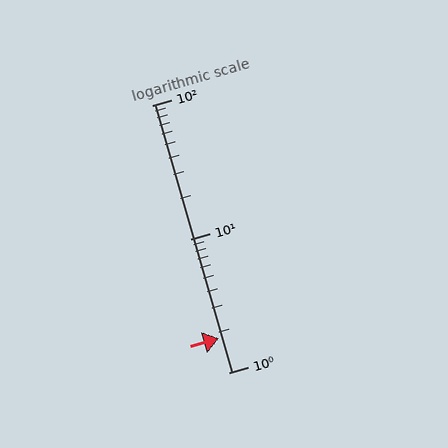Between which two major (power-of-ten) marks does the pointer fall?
The pointer is between 1 and 10.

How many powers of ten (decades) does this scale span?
The scale spans 2 decades, from 1 to 100.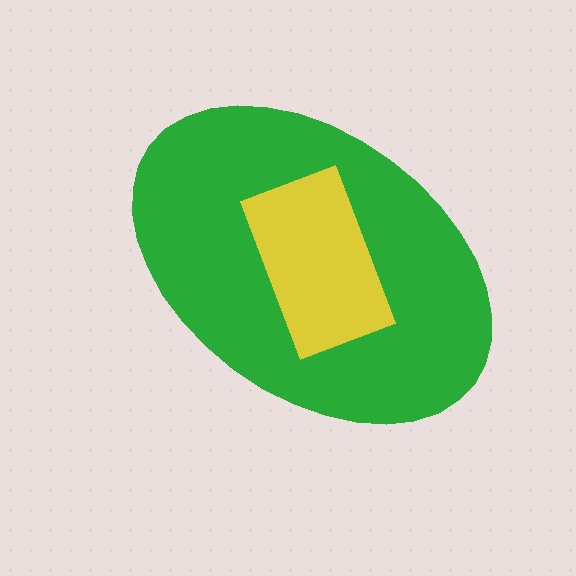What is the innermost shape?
The yellow rectangle.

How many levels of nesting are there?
2.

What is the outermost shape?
The green ellipse.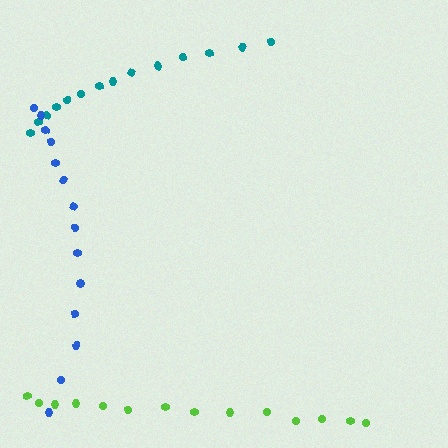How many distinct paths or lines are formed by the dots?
There are 3 distinct paths.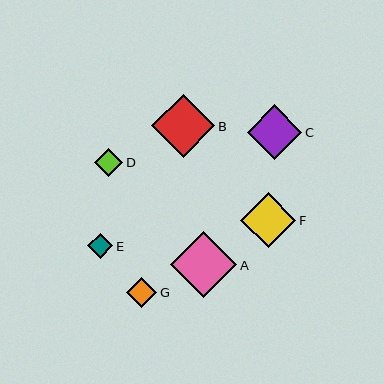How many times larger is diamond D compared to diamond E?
Diamond D is approximately 1.1 times the size of diamond E.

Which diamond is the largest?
Diamond A is the largest with a size of approximately 66 pixels.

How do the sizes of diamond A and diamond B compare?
Diamond A and diamond B are approximately the same size.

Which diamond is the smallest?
Diamond E is the smallest with a size of approximately 26 pixels.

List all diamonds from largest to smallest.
From largest to smallest: A, B, F, C, G, D, E.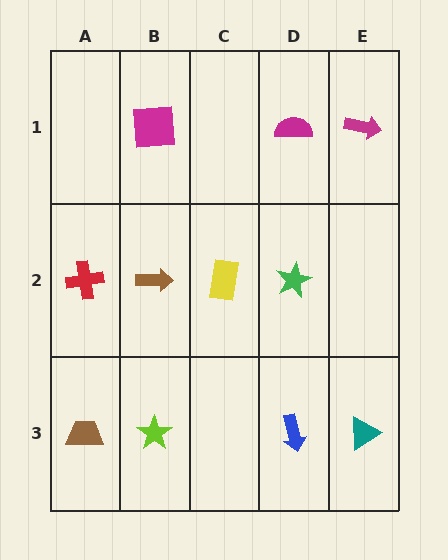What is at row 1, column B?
A magenta square.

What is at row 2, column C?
A yellow rectangle.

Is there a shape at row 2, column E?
No, that cell is empty.